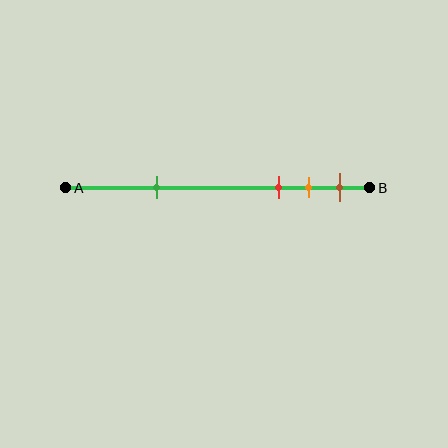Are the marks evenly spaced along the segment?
No, the marks are not evenly spaced.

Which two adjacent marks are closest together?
The orange and brown marks are the closest adjacent pair.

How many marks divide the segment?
There are 4 marks dividing the segment.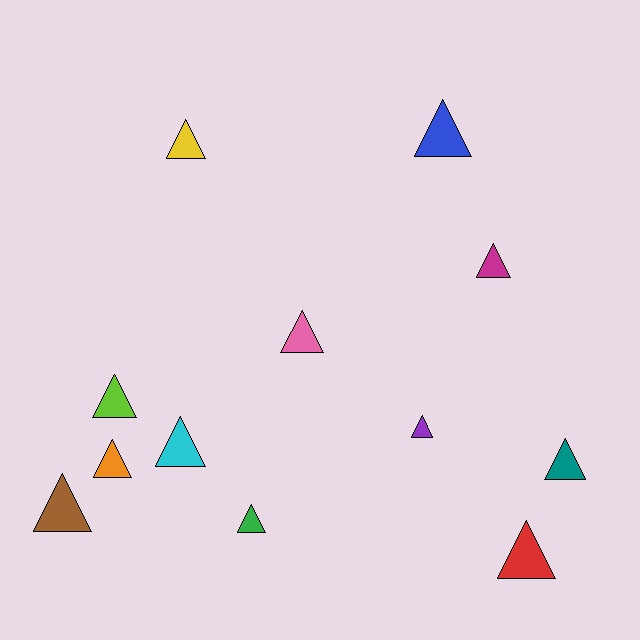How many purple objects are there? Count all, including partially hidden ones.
There is 1 purple object.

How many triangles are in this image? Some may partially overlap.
There are 12 triangles.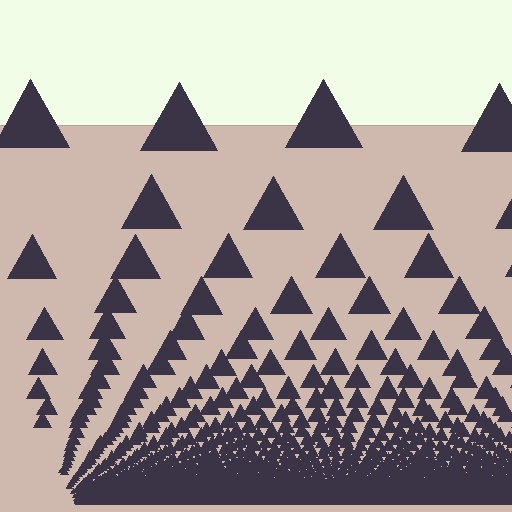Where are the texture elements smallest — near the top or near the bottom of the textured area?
Near the bottom.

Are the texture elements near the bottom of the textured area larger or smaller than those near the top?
Smaller. The gradient is inverted — elements near the bottom are smaller and denser.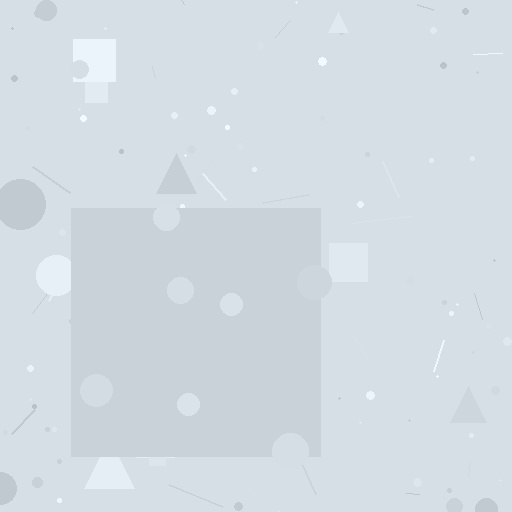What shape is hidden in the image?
A square is hidden in the image.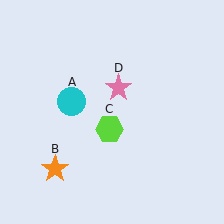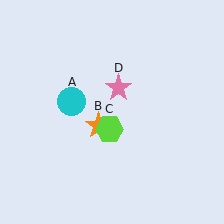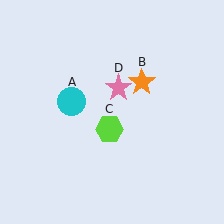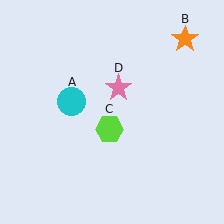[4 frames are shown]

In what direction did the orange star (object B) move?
The orange star (object B) moved up and to the right.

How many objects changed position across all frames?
1 object changed position: orange star (object B).